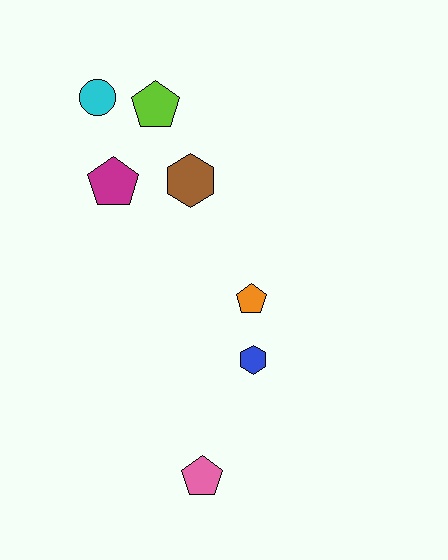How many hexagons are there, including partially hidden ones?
There are 2 hexagons.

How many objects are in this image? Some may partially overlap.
There are 7 objects.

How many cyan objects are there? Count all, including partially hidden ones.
There is 1 cyan object.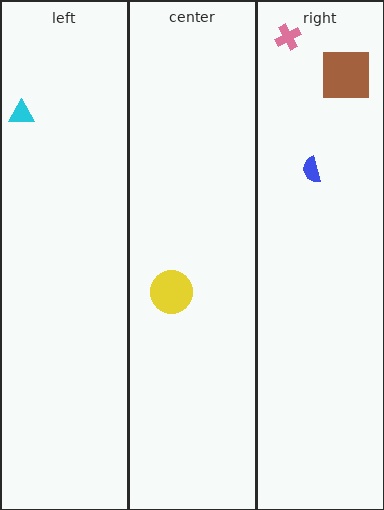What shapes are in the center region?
The yellow circle.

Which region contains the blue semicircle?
The right region.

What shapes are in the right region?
The pink cross, the blue semicircle, the brown square.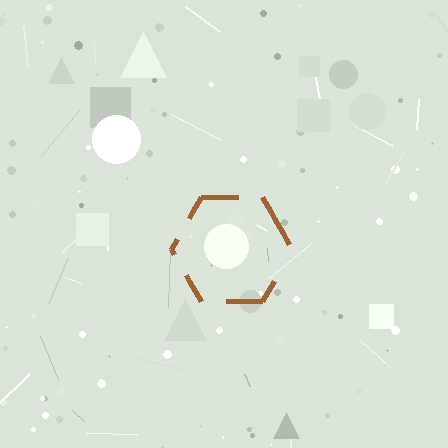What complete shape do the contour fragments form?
The contour fragments form a hexagon.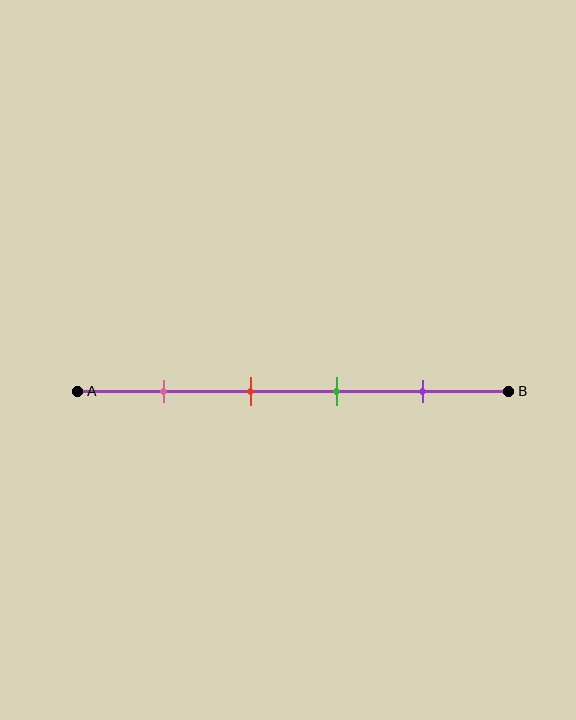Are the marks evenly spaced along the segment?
Yes, the marks are approximately evenly spaced.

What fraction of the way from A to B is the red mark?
The red mark is approximately 40% (0.4) of the way from A to B.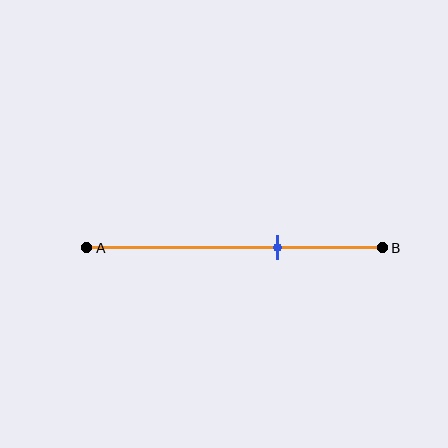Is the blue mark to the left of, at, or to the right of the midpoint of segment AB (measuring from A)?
The blue mark is to the right of the midpoint of segment AB.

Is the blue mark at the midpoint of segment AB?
No, the mark is at about 65% from A, not at the 50% midpoint.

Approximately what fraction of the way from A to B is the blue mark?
The blue mark is approximately 65% of the way from A to B.